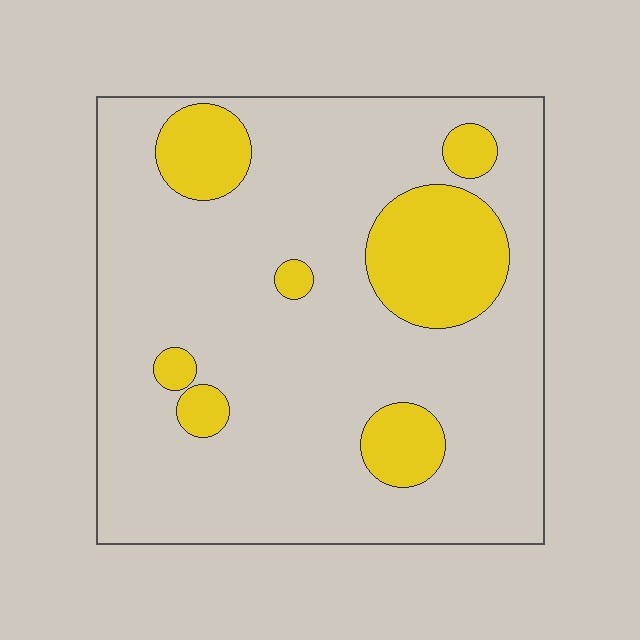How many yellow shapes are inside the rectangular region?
7.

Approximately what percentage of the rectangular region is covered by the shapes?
Approximately 20%.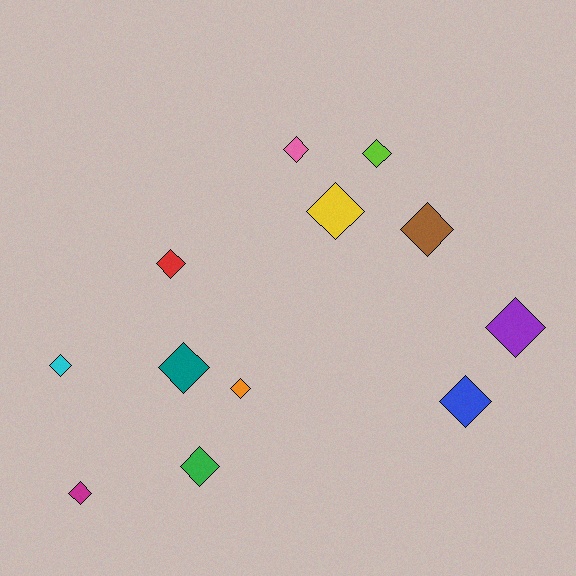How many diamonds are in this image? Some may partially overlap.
There are 12 diamonds.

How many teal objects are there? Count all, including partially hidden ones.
There is 1 teal object.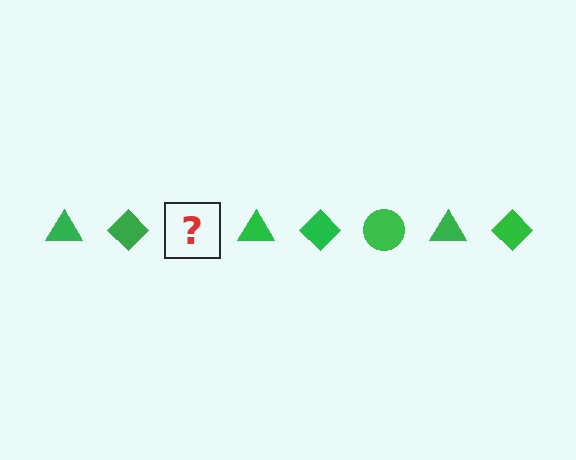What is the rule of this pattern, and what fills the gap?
The rule is that the pattern cycles through triangle, diamond, circle shapes in green. The gap should be filled with a green circle.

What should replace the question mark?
The question mark should be replaced with a green circle.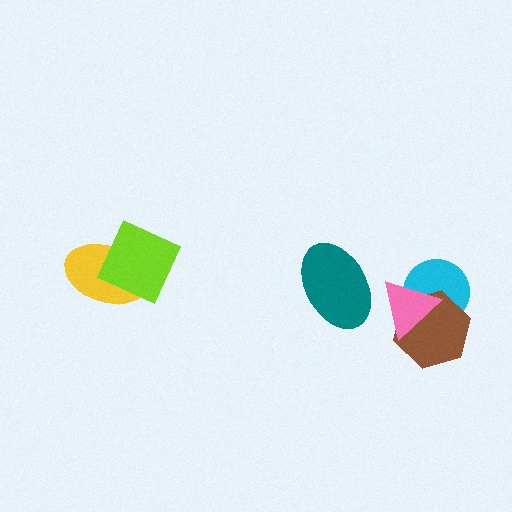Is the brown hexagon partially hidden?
Yes, it is partially covered by another shape.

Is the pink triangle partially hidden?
No, no other shape covers it.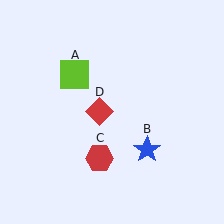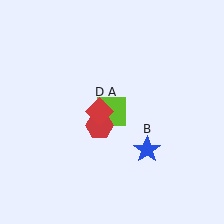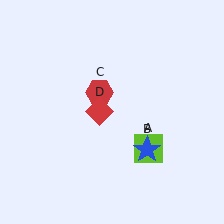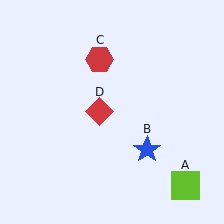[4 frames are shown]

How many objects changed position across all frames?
2 objects changed position: lime square (object A), red hexagon (object C).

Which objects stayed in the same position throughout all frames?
Blue star (object B) and red diamond (object D) remained stationary.